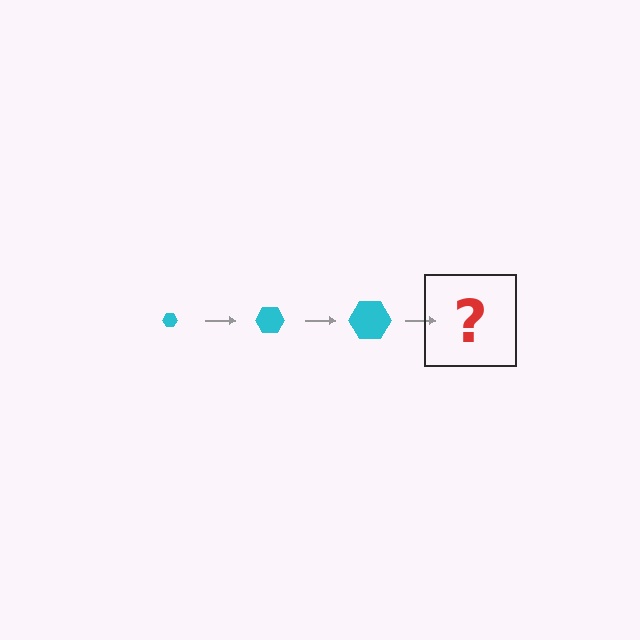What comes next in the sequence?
The next element should be a cyan hexagon, larger than the previous one.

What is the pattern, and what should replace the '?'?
The pattern is that the hexagon gets progressively larger each step. The '?' should be a cyan hexagon, larger than the previous one.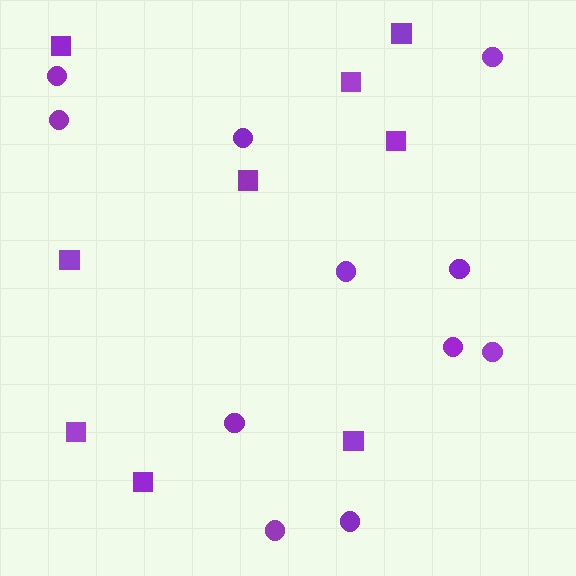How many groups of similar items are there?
There are 2 groups: one group of circles (11) and one group of squares (9).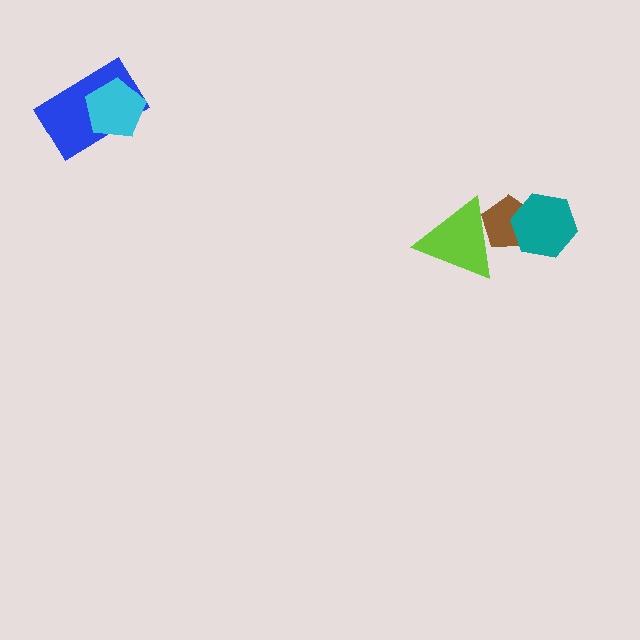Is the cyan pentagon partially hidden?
No, no other shape covers it.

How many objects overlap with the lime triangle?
1 object overlaps with the lime triangle.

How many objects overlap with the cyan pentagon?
1 object overlaps with the cyan pentagon.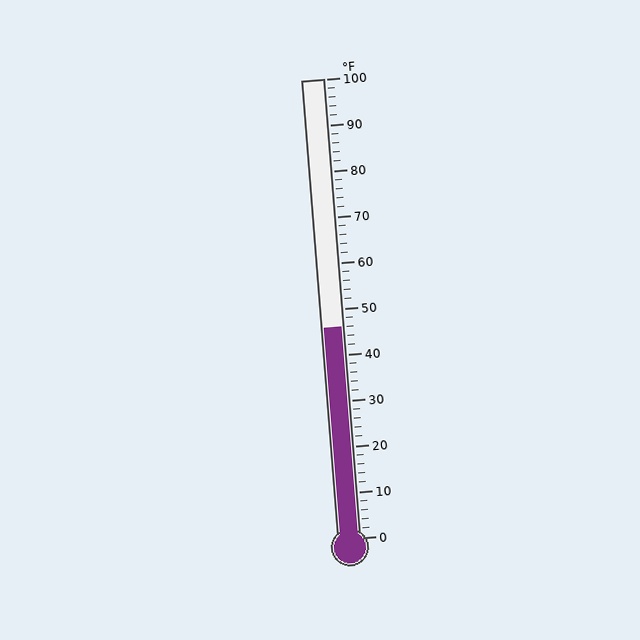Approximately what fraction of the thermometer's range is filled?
The thermometer is filled to approximately 45% of its range.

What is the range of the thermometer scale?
The thermometer scale ranges from 0°F to 100°F.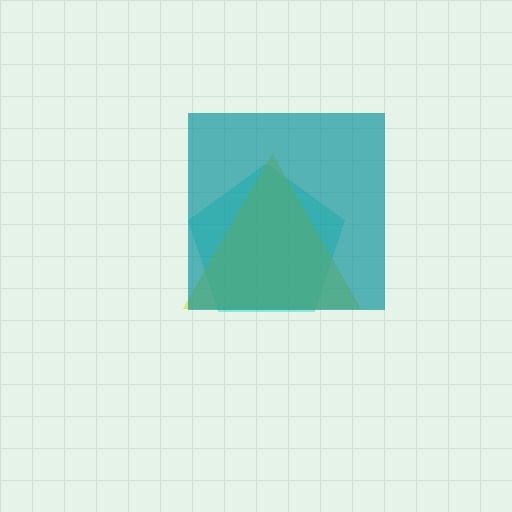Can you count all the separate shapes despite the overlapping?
Yes, there are 3 separate shapes.